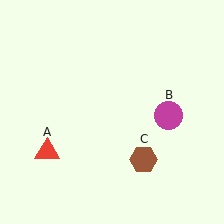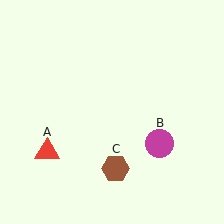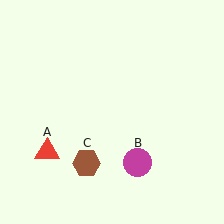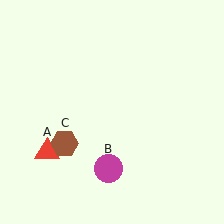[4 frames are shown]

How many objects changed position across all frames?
2 objects changed position: magenta circle (object B), brown hexagon (object C).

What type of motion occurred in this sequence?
The magenta circle (object B), brown hexagon (object C) rotated clockwise around the center of the scene.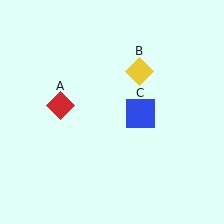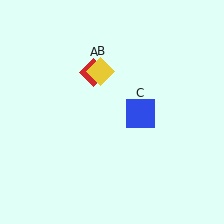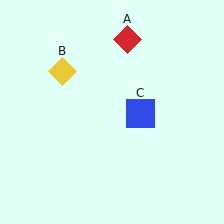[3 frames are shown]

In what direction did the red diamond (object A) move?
The red diamond (object A) moved up and to the right.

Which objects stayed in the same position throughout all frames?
Blue square (object C) remained stationary.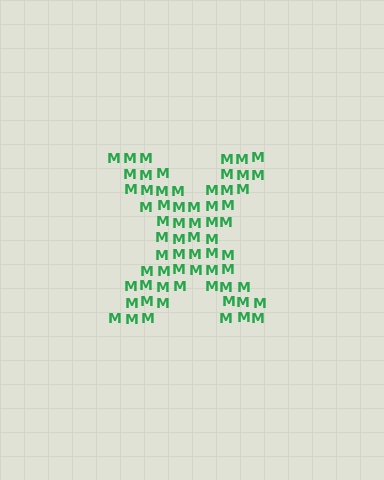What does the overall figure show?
The overall figure shows the letter X.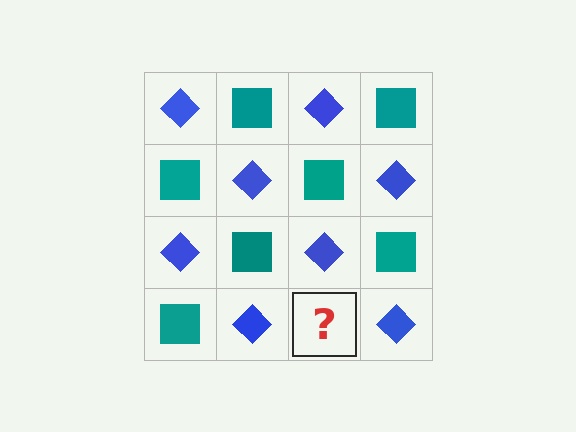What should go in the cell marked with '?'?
The missing cell should contain a teal square.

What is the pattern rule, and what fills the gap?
The rule is that it alternates blue diamond and teal square in a checkerboard pattern. The gap should be filled with a teal square.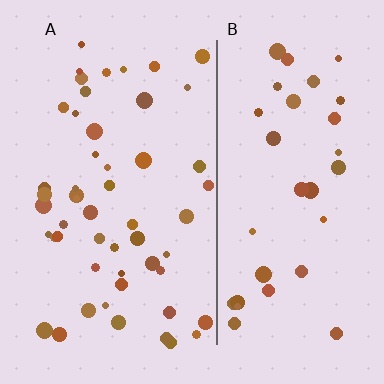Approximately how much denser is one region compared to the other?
Approximately 1.5× — region A over region B.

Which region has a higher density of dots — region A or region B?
A (the left).